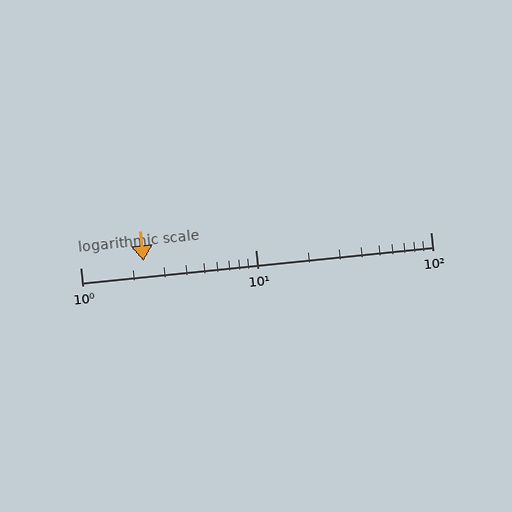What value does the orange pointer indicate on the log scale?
The pointer indicates approximately 2.3.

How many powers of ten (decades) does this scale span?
The scale spans 2 decades, from 1 to 100.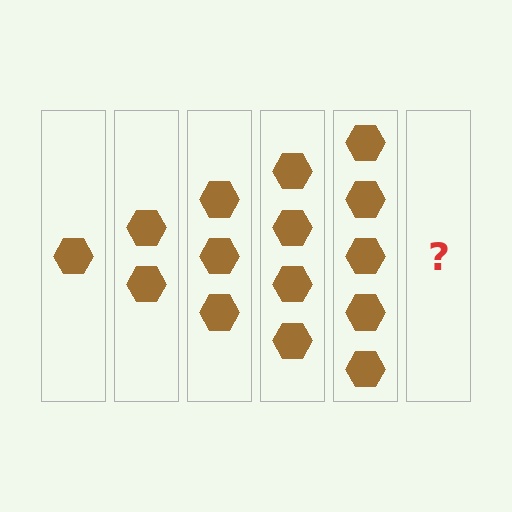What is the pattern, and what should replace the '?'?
The pattern is that each step adds one more hexagon. The '?' should be 6 hexagons.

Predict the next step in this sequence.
The next step is 6 hexagons.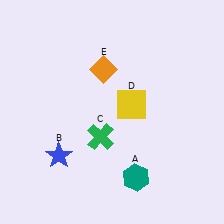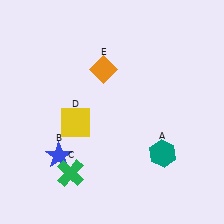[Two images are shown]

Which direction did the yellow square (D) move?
The yellow square (D) moved left.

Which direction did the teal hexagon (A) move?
The teal hexagon (A) moved right.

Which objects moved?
The objects that moved are: the teal hexagon (A), the green cross (C), the yellow square (D).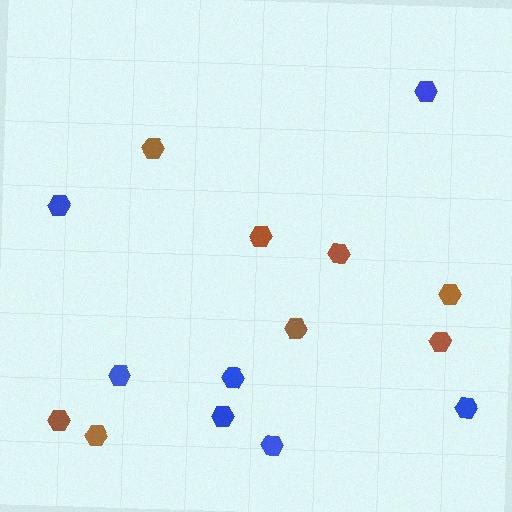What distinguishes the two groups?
There are 2 groups: one group of blue hexagons (7) and one group of brown hexagons (8).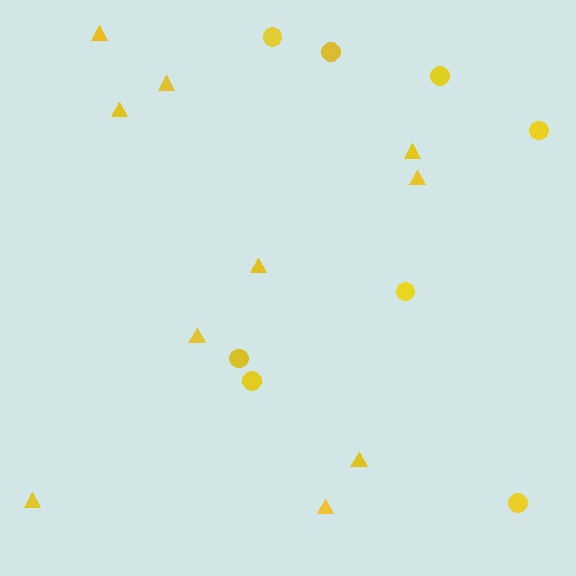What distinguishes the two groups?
There are 2 groups: one group of circles (8) and one group of triangles (10).